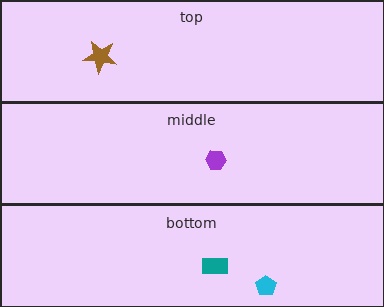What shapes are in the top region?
The brown star.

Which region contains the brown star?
The top region.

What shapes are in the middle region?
The purple hexagon.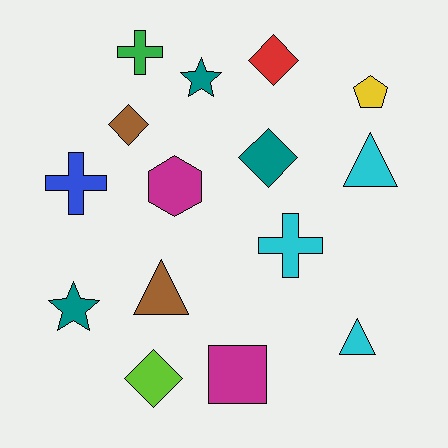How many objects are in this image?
There are 15 objects.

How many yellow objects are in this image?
There is 1 yellow object.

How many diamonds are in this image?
There are 4 diamonds.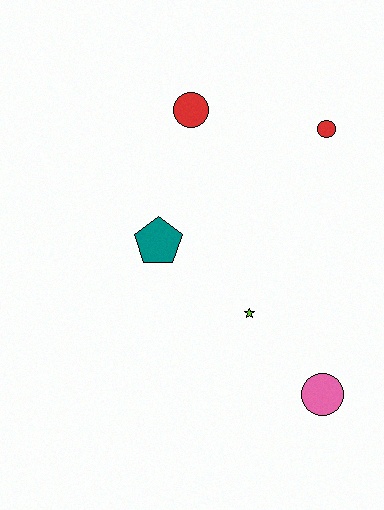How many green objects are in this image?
There are no green objects.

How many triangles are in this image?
There are no triangles.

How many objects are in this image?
There are 5 objects.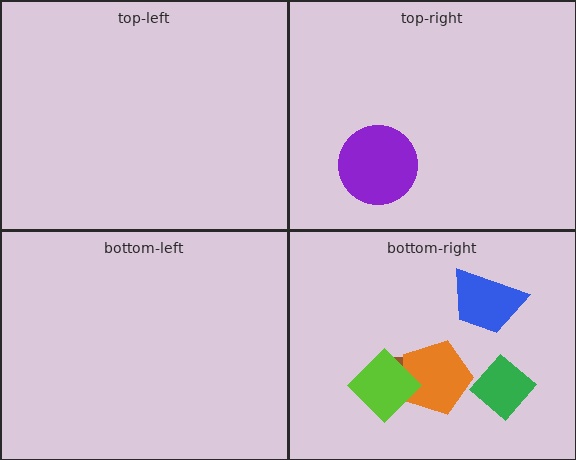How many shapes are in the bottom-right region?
5.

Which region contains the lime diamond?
The bottom-right region.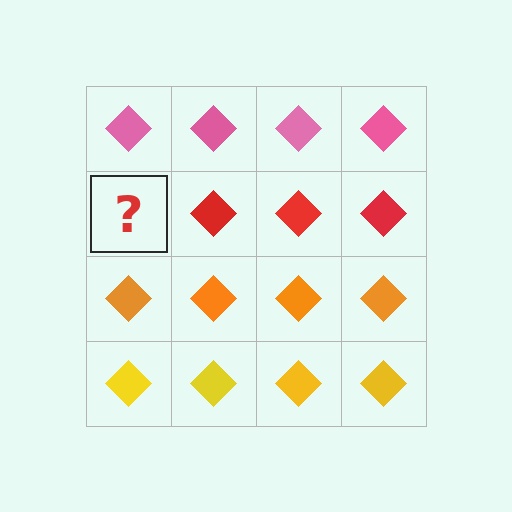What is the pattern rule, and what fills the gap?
The rule is that each row has a consistent color. The gap should be filled with a red diamond.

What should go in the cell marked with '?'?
The missing cell should contain a red diamond.